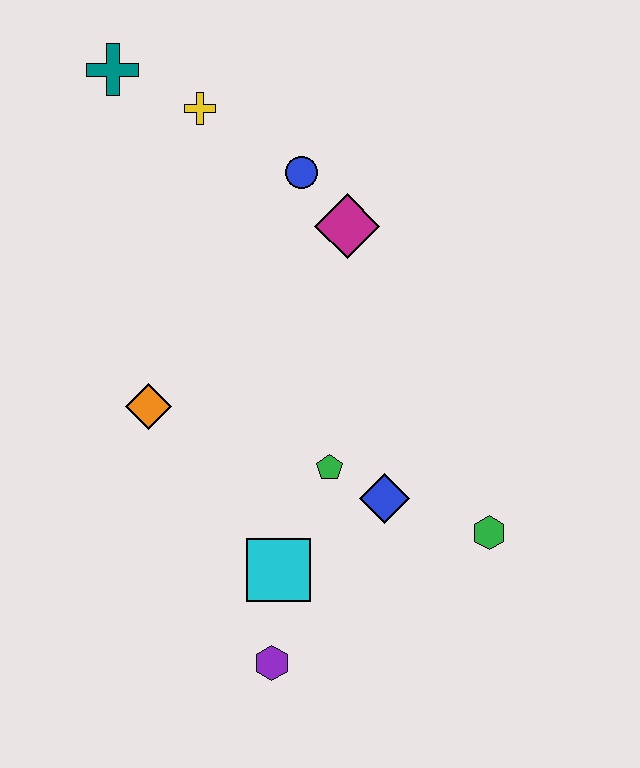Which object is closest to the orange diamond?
The green pentagon is closest to the orange diamond.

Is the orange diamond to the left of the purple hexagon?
Yes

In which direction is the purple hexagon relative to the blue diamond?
The purple hexagon is below the blue diamond.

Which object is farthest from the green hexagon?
The teal cross is farthest from the green hexagon.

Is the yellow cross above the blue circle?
Yes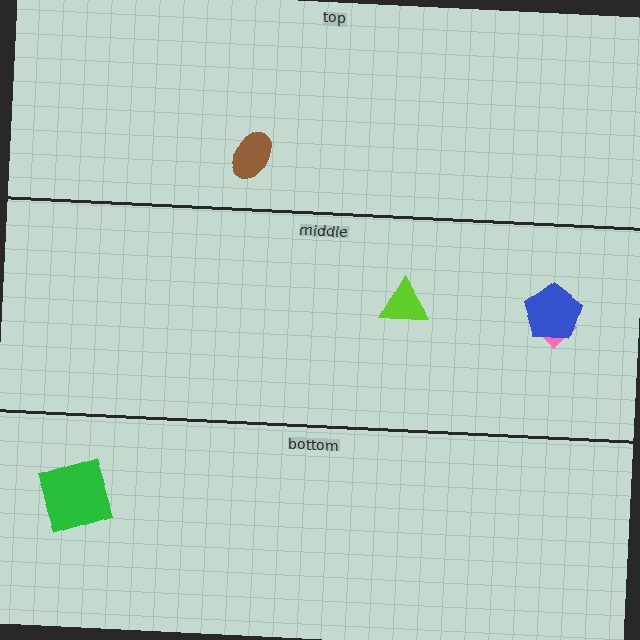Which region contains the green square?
The bottom region.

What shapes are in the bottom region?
The green square.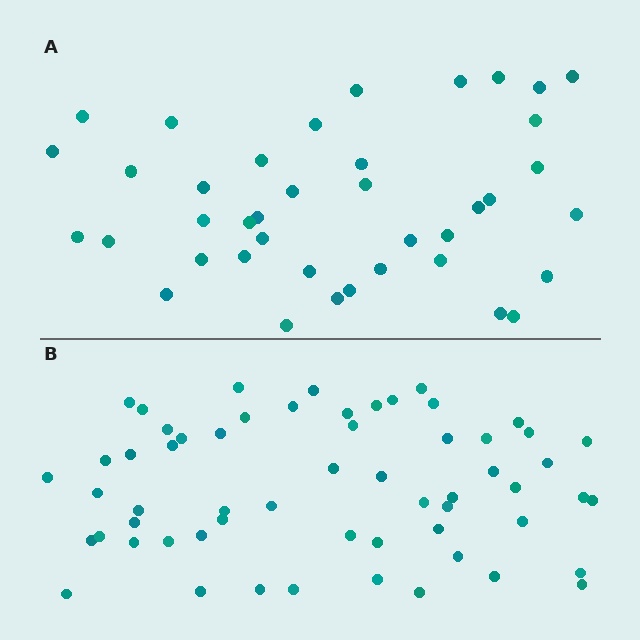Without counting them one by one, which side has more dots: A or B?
Region B (the bottom region) has more dots.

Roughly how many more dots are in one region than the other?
Region B has approximately 20 more dots than region A.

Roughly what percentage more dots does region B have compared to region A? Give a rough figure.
About 50% more.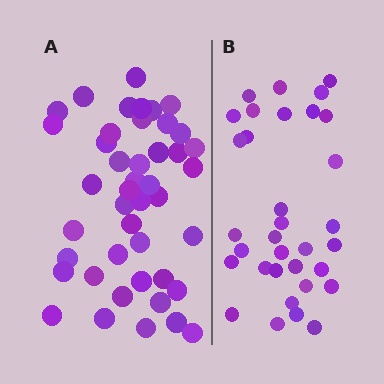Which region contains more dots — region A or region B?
Region A (the left region) has more dots.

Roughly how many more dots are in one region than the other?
Region A has roughly 12 or so more dots than region B.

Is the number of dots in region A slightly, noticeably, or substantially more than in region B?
Region A has noticeably more, but not dramatically so. The ratio is roughly 1.3 to 1.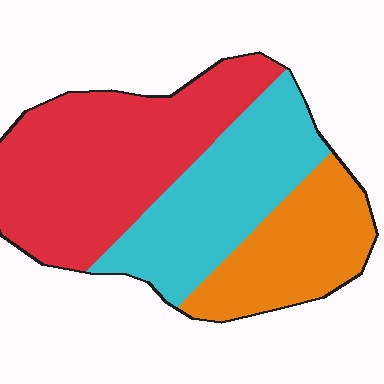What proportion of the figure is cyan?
Cyan covers roughly 30% of the figure.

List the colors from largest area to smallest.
From largest to smallest: red, cyan, orange.